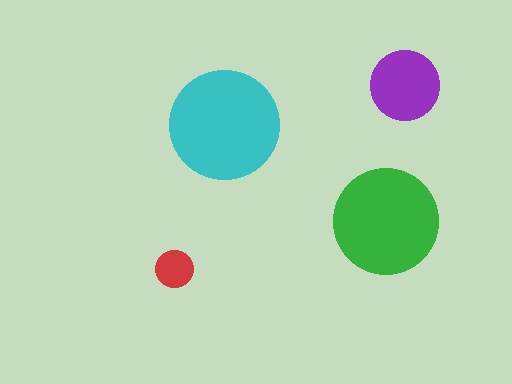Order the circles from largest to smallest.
the cyan one, the green one, the purple one, the red one.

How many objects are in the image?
There are 4 objects in the image.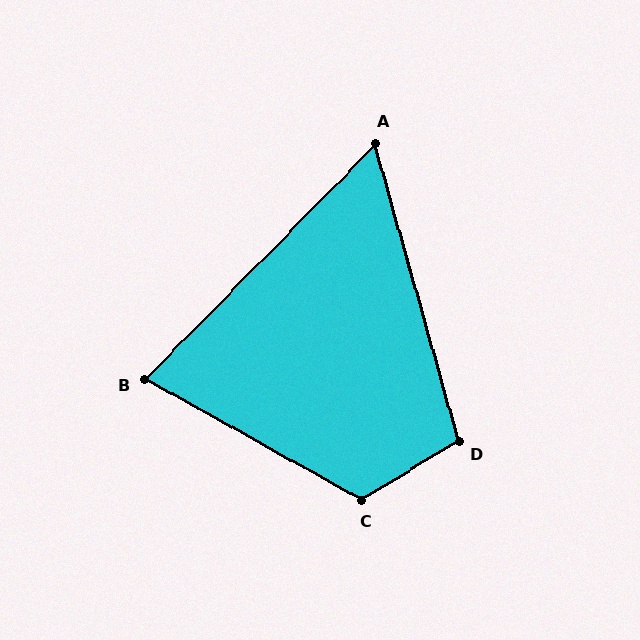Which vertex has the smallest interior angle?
A, at approximately 60 degrees.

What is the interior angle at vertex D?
Approximately 105 degrees (obtuse).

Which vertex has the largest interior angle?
C, at approximately 120 degrees.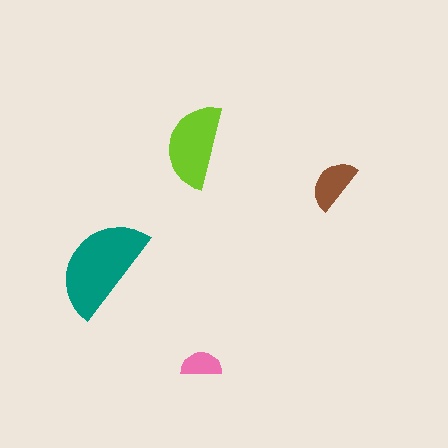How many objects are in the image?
There are 4 objects in the image.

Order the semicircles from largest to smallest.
the teal one, the lime one, the brown one, the pink one.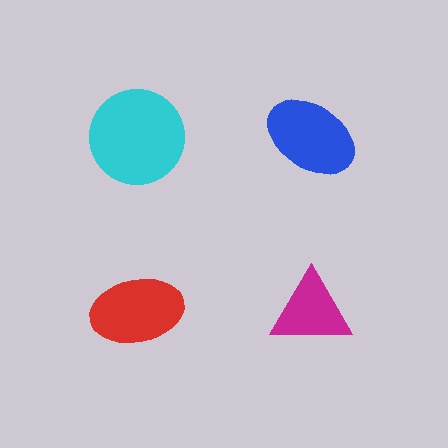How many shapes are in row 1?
2 shapes.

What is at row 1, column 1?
A cyan circle.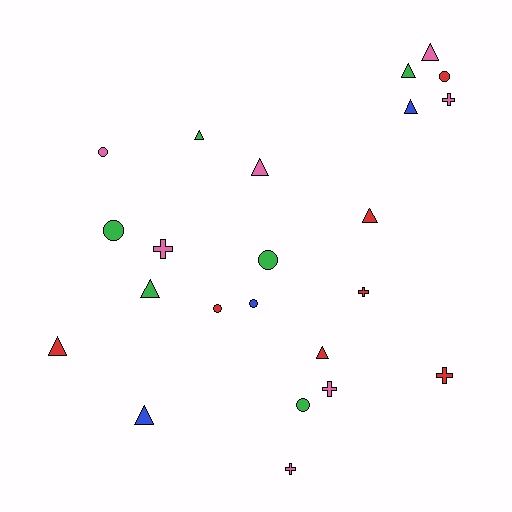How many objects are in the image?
There are 23 objects.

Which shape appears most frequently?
Triangle, with 10 objects.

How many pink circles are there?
There is 1 pink circle.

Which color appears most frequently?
Red, with 7 objects.